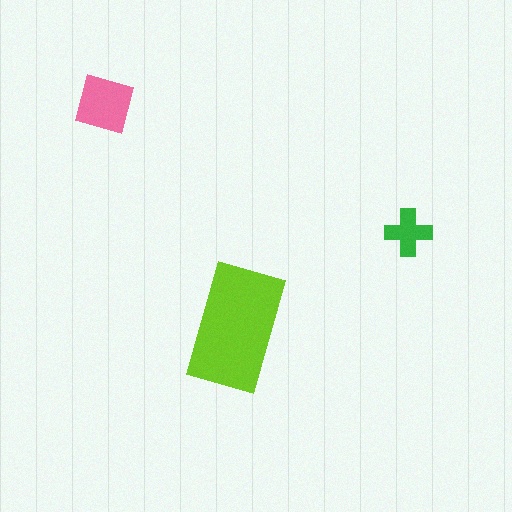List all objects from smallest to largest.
The green cross, the pink square, the lime rectangle.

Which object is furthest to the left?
The pink square is leftmost.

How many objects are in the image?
There are 3 objects in the image.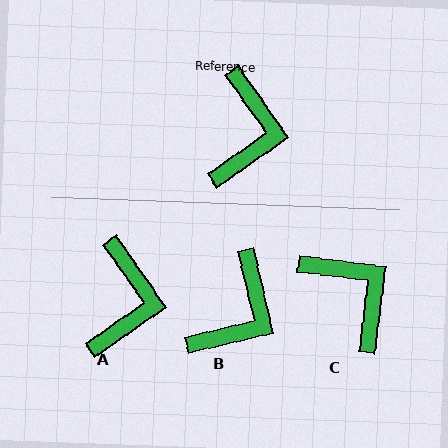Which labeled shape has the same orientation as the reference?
A.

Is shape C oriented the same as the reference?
No, it is off by about 48 degrees.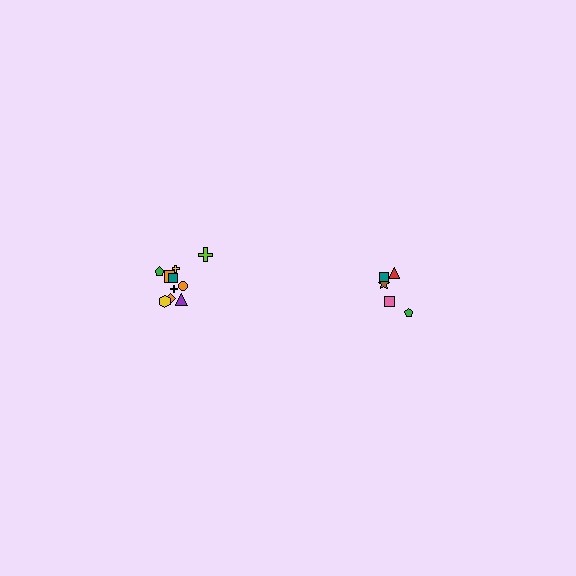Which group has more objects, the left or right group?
The left group.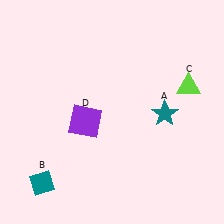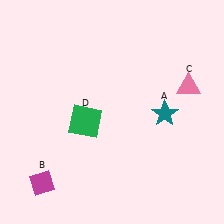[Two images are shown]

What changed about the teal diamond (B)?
In Image 1, B is teal. In Image 2, it changed to magenta.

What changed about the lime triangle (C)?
In Image 1, C is lime. In Image 2, it changed to pink.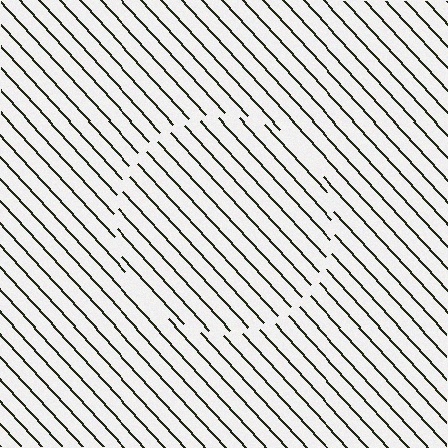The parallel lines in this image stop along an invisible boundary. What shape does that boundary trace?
An illusory circle. The interior of the shape contains the same grating, shifted by half a period — the contour is defined by the phase discontinuity where line-ends from the inner and outer gratings abut.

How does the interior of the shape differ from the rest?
The interior of the shape contains the same grating, shifted by half a period — the contour is defined by the phase discontinuity where line-ends from the inner and outer gratings abut.